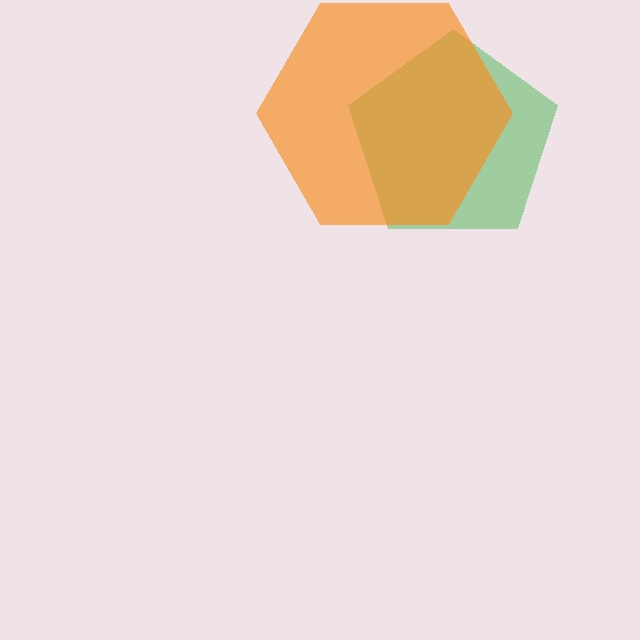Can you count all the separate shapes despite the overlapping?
Yes, there are 2 separate shapes.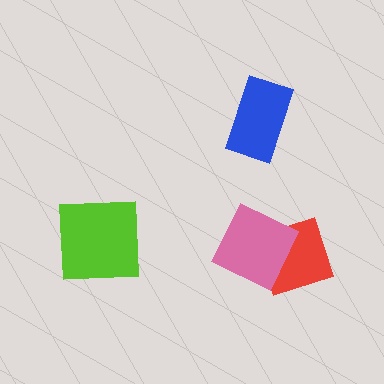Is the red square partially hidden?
Yes, it is partially covered by another shape.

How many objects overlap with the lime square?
0 objects overlap with the lime square.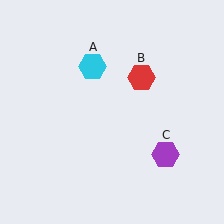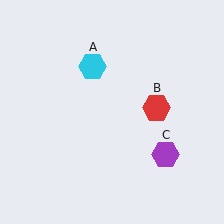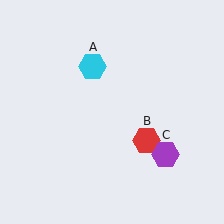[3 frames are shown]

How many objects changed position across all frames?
1 object changed position: red hexagon (object B).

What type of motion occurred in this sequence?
The red hexagon (object B) rotated clockwise around the center of the scene.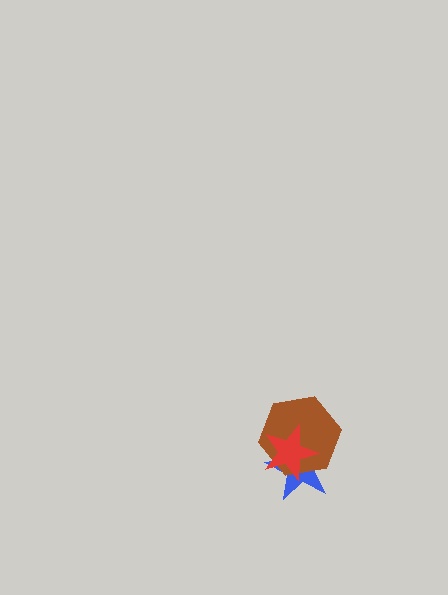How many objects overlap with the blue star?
2 objects overlap with the blue star.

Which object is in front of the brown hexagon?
The red star is in front of the brown hexagon.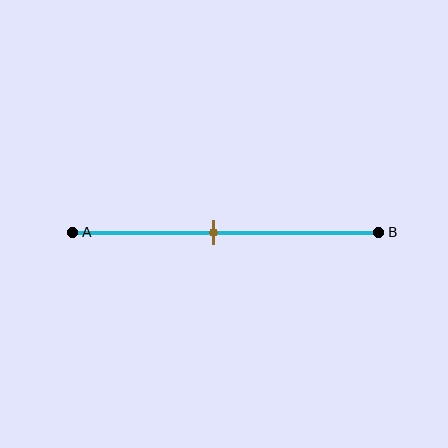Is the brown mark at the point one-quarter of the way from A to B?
No, the mark is at about 45% from A, not at the 25% one-quarter point.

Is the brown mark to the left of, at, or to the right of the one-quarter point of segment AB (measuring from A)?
The brown mark is to the right of the one-quarter point of segment AB.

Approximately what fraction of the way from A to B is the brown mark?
The brown mark is approximately 45% of the way from A to B.